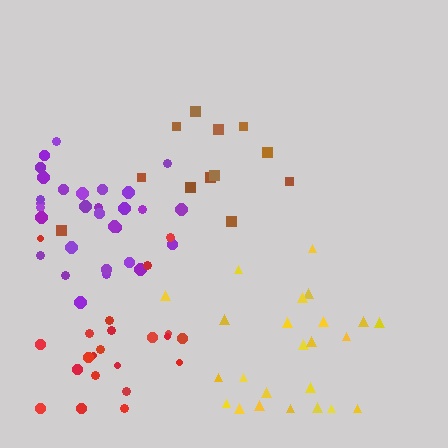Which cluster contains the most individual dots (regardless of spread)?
Purple (30).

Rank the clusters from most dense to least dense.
purple, red, yellow, brown.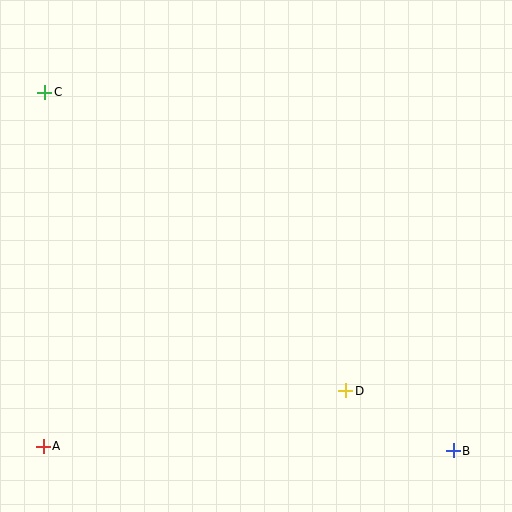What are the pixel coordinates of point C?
Point C is at (45, 92).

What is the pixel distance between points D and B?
The distance between D and B is 123 pixels.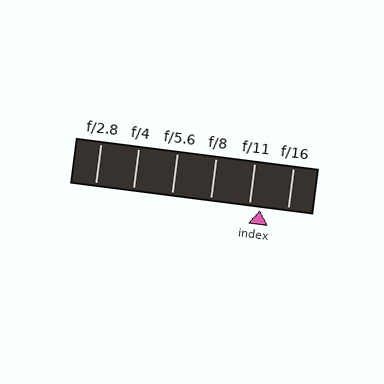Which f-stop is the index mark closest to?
The index mark is closest to f/11.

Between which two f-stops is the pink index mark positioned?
The index mark is between f/11 and f/16.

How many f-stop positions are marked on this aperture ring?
There are 6 f-stop positions marked.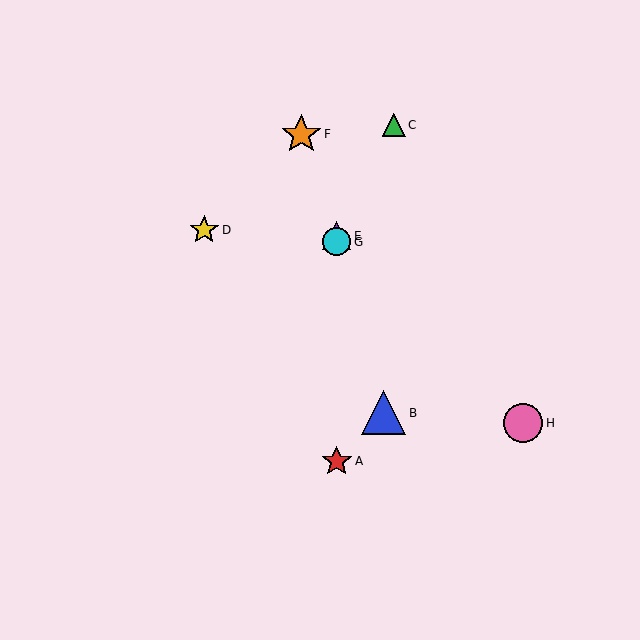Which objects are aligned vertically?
Objects A, E, G are aligned vertically.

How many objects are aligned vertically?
3 objects (A, E, G) are aligned vertically.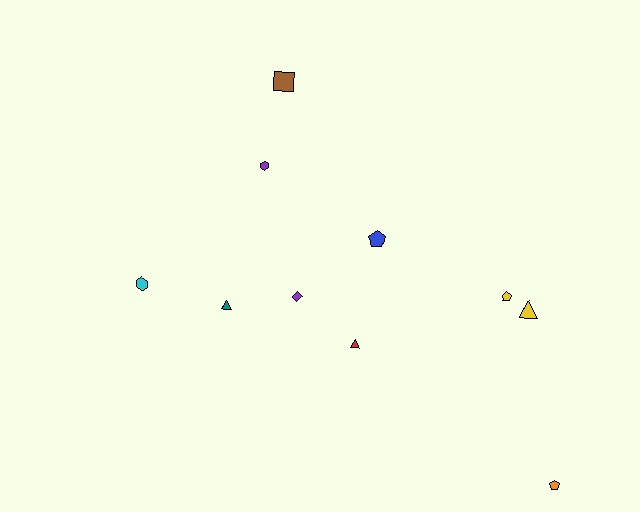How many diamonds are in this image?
There is 1 diamond.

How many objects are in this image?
There are 10 objects.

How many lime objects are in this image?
There are no lime objects.